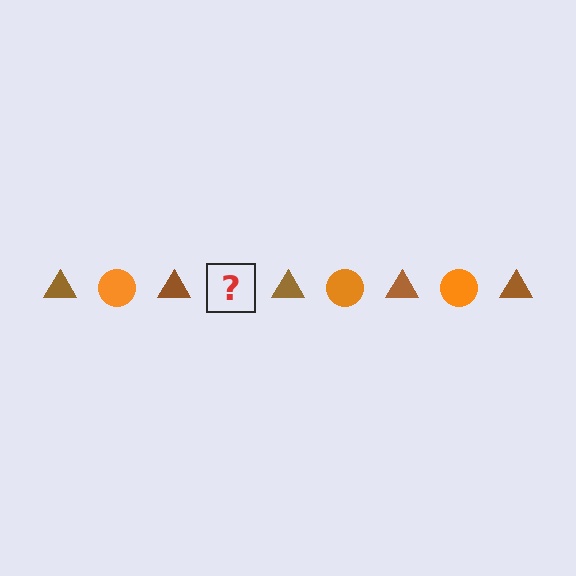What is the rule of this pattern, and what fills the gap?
The rule is that the pattern alternates between brown triangle and orange circle. The gap should be filled with an orange circle.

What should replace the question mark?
The question mark should be replaced with an orange circle.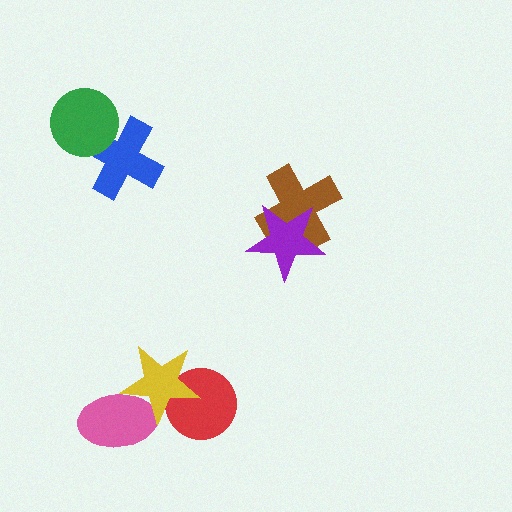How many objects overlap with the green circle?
1 object overlaps with the green circle.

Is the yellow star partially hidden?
No, no other shape covers it.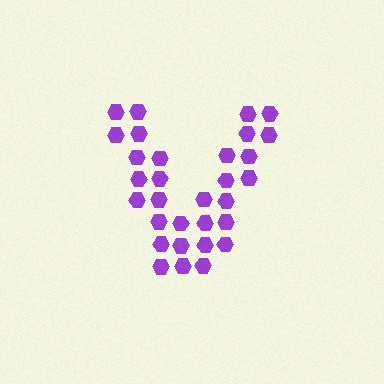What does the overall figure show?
The overall figure shows the letter V.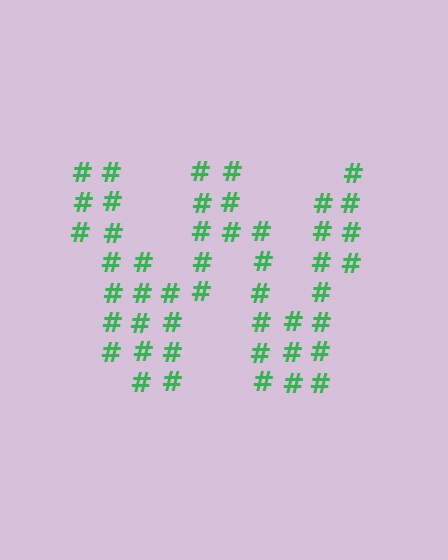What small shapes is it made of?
It is made of small hash symbols.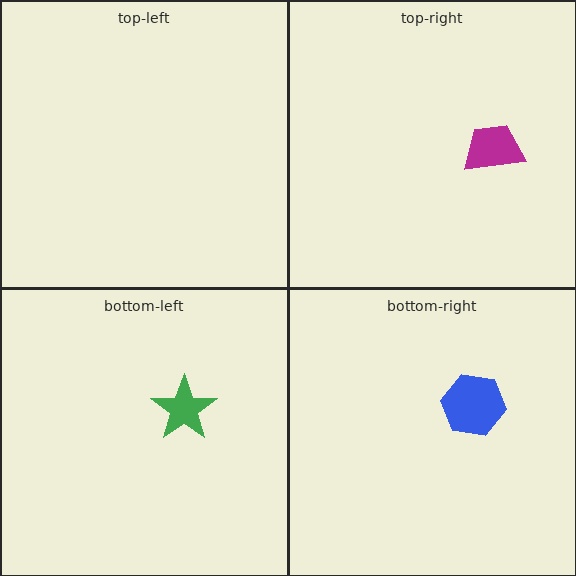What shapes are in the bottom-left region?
The green star.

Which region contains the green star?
The bottom-left region.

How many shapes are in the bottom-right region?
1.